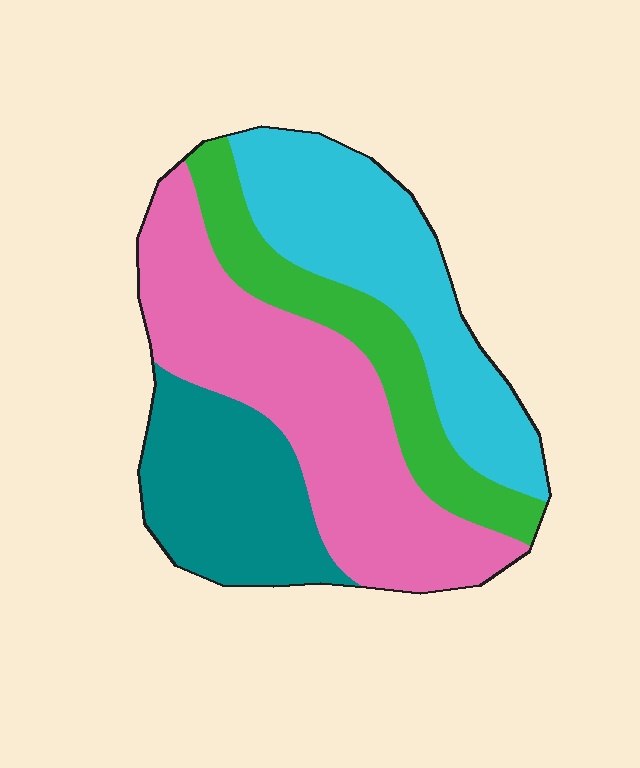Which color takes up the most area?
Pink, at roughly 35%.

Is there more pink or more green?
Pink.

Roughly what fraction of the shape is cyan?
Cyan covers roughly 25% of the shape.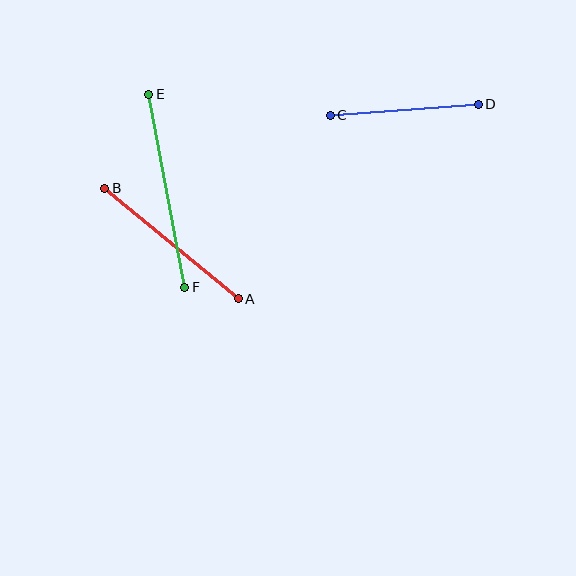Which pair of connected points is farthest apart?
Points E and F are farthest apart.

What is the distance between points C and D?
The distance is approximately 149 pixels.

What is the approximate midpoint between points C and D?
The midpoint is at approximately (404, 110) pixels.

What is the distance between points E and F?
The distance is approximately 197 pixels.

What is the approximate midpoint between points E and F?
The midpoint is at approximately (167, 191) pixels.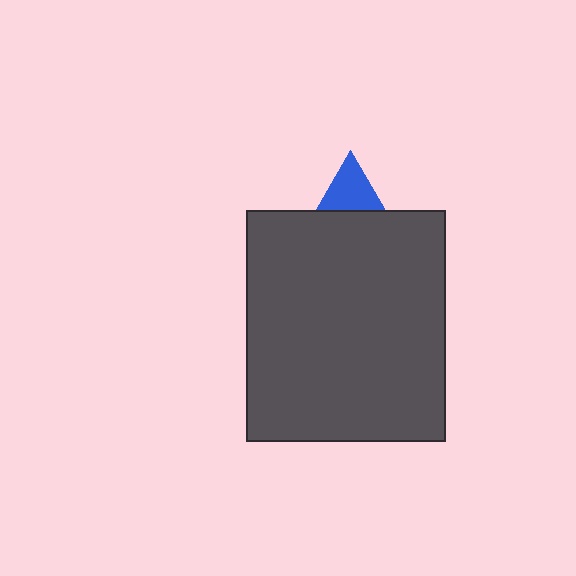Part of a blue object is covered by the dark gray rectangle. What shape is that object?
It is a triangle.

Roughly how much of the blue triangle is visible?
A small part of it is visible (roughly 35%).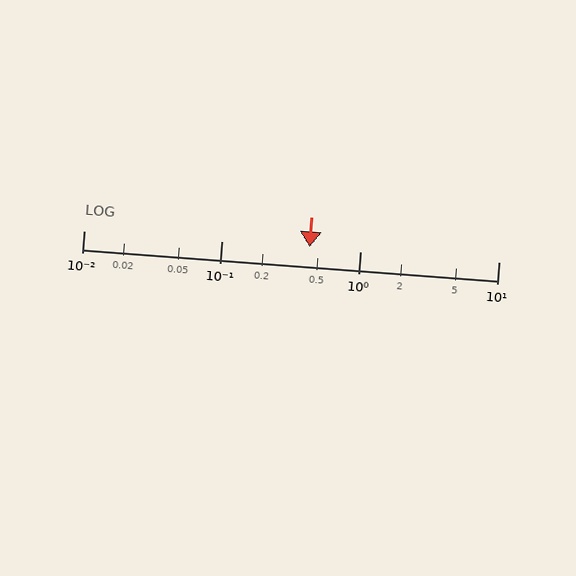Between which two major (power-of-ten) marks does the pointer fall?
The pointer is between 0.1 and 1.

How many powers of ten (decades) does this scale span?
The scale spans 3 decades, from 0.01 to 10.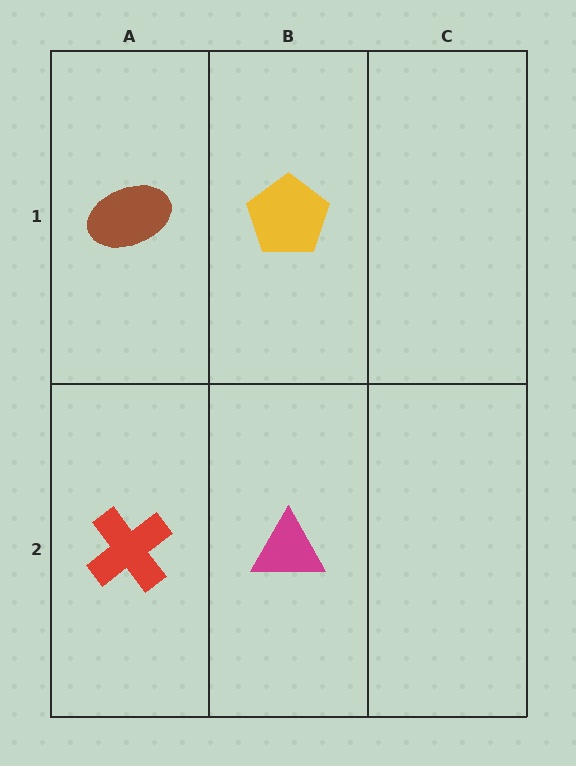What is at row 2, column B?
A magenta triangle.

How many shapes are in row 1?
2 shapes.